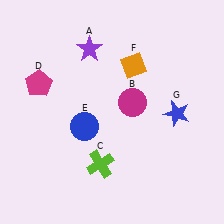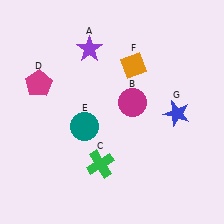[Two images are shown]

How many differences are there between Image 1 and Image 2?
There are 2 differences between the two images.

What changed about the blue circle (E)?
In Image 1, E is blue. In Image 2, it changed to teal.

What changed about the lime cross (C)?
In Image 1, C is lime. In Image 2, it changed to green.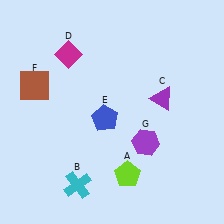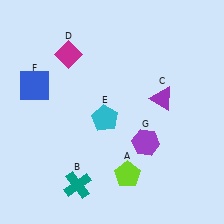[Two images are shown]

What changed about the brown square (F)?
In Image 1, F is brown. In Image 2, it changed to blue.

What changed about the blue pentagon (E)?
In Image 1, E is blue. In Image 2, it changed to cyan.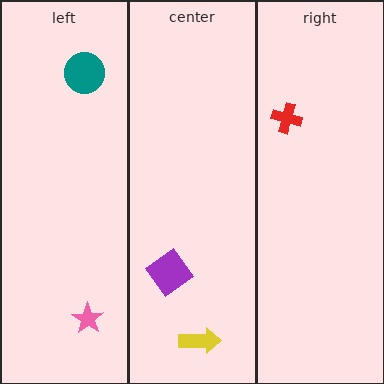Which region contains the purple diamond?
The center region.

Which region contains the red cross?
The right region.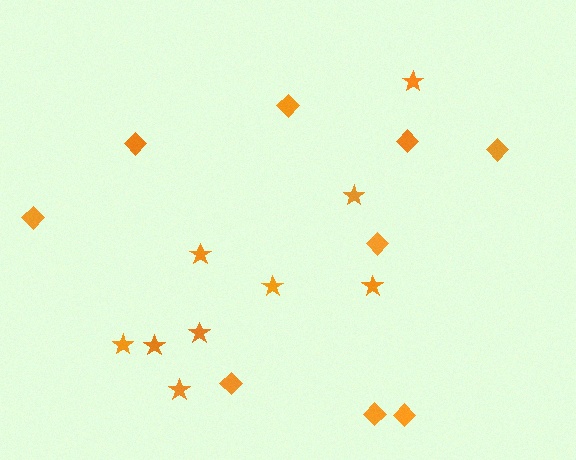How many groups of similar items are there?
There are 2 groups: one group of diamonds (9) and one group of stars (9).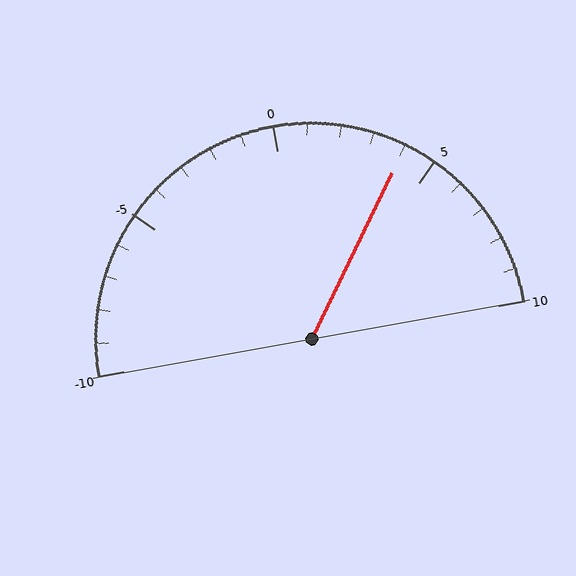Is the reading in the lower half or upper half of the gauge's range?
The reading is in the upper half of the range (-10 to 10).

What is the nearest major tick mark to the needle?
The nearest major tick mark is 5.